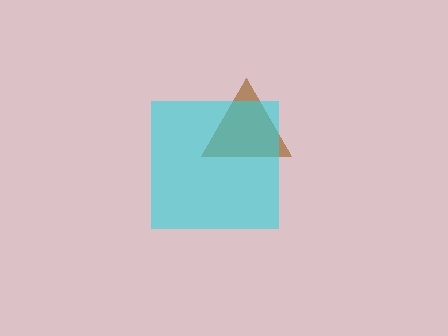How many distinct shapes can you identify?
There are 2 distinct shapes: a brown triangle, a cyan square.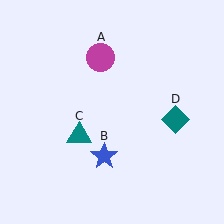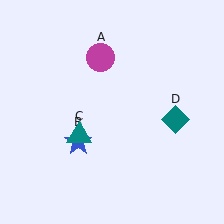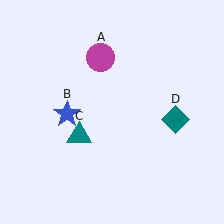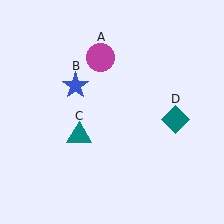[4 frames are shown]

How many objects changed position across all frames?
1 object changed position: blue star (object B).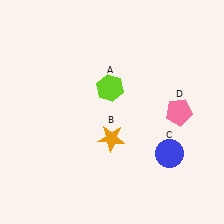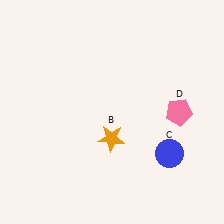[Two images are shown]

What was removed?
The lime hexagon (A) was removed in Image 2.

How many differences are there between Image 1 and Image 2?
There is 1 difference between the two images.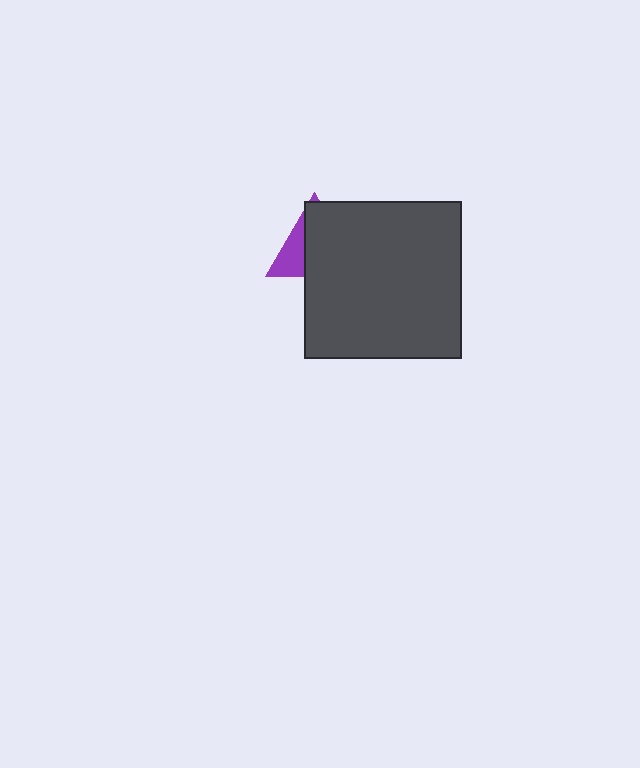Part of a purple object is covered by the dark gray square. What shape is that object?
It is a triangle.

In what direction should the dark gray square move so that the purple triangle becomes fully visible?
The dark gray square should move right. That is the shortest direction to clear the overlap and leave the purple triangle fully visible.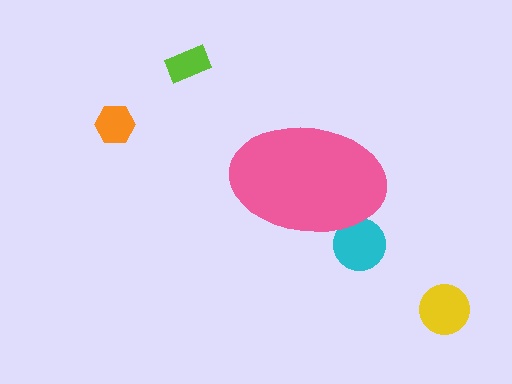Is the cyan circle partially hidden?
Yes, the cyan circle is partially hidden behind the pink ellipse.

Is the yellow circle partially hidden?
No, the yellow circle is fully visible.